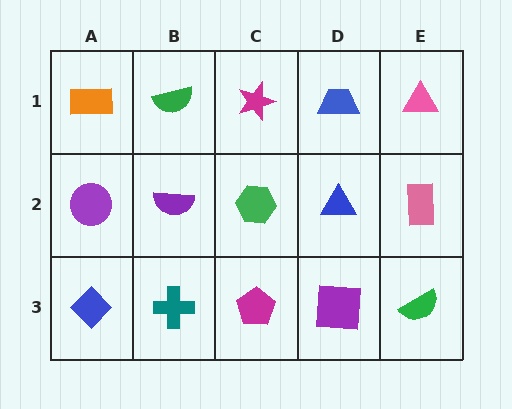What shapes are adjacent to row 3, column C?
A green hexagon (row 2, column C), a teal cross (row 3, column B), a purple square (row 3, column D).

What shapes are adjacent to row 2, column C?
A magenta star (row 1, column C), a magenta pentagon (row 3, column C), a purple semicircle (row 2, column B), a blue triangle (row 2, column D).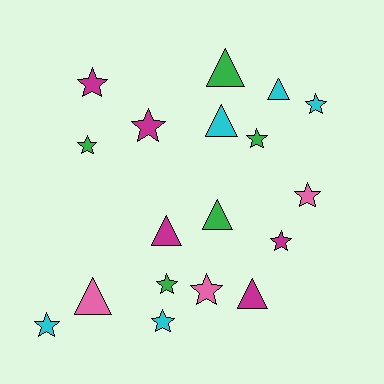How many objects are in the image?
There are 18 objects.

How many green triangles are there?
There are 2 green triangles.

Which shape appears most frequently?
Star, with 11 objects.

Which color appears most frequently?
Green, with 5 objects.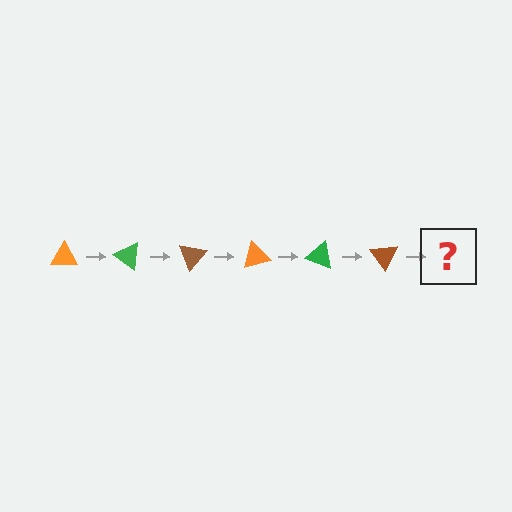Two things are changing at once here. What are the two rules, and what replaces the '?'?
The two rules are that it rotates 35 degrees each step and the color cycles through orange, green, and brown. The '?' should be an orange triangle, rotated 210 degrees from the start.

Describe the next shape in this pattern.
It should be an orange triangle, rotated 210 degrees from the start.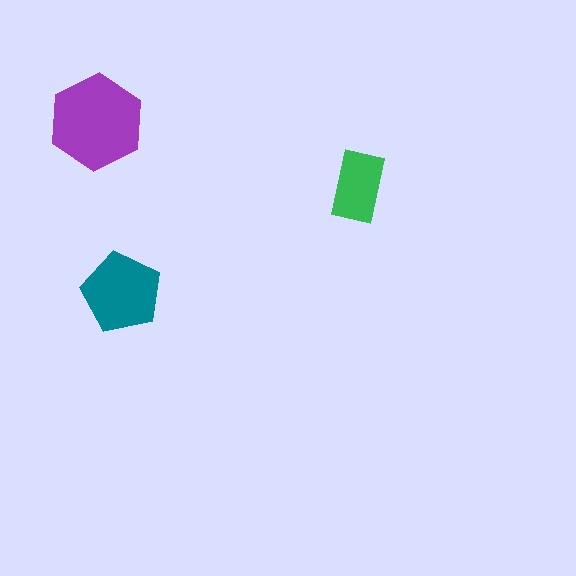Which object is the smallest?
The green rectangle.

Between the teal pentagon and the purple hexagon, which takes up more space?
The purple hexagon.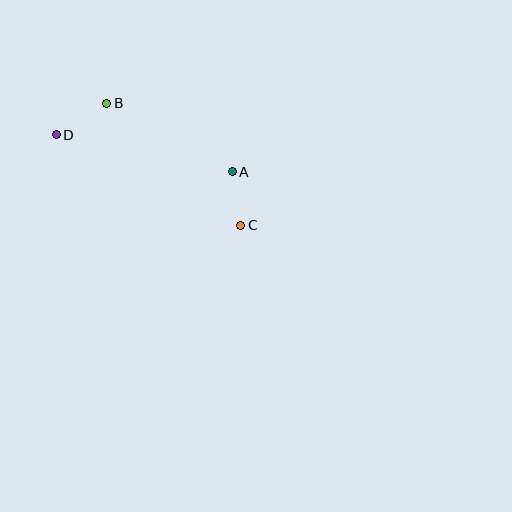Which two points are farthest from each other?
Points C and D are farthest from each other.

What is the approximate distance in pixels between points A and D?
The distance between A and D is approximately 180 pixels.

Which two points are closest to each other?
Points A and C are closest to each other.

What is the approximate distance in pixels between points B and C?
The distance between B and C is approximately 181 pixels.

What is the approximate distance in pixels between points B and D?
The distance between B and D is approximately 59 pixels.